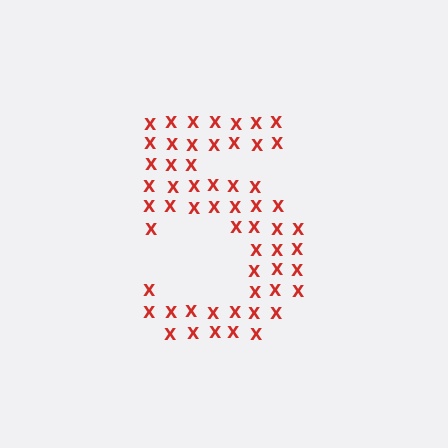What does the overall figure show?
The overall figure shows the digit 5.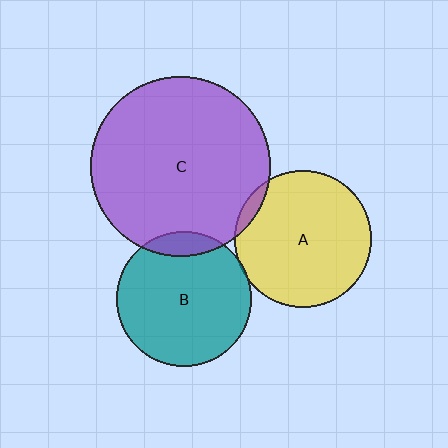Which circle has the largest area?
Circle C (purple).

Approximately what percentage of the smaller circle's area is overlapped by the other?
Approximately 10%.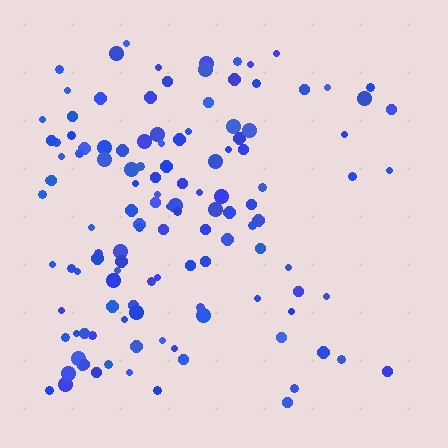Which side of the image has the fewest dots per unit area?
The right.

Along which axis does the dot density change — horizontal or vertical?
Horizontal.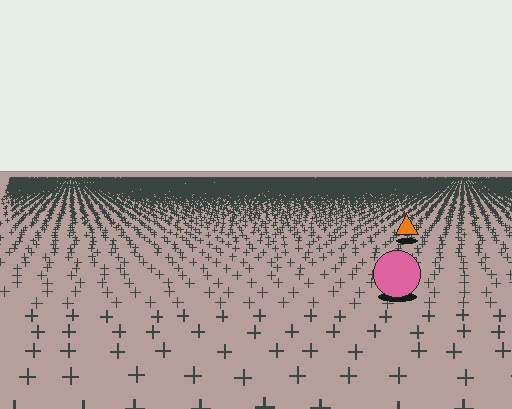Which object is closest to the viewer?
The pink circle is closest. The texture marks near it are larger and more spread out.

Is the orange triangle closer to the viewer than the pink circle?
No. The pink circle is closer — you can tell from the texture gradient: the ground texture is coarser near it.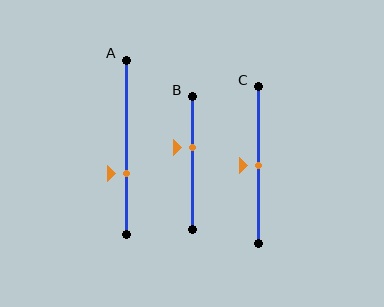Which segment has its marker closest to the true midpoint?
Segment C has its marker closest to the true midpoint.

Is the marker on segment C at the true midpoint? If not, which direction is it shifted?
Yes, the marker on segment C is at the true midpoint.